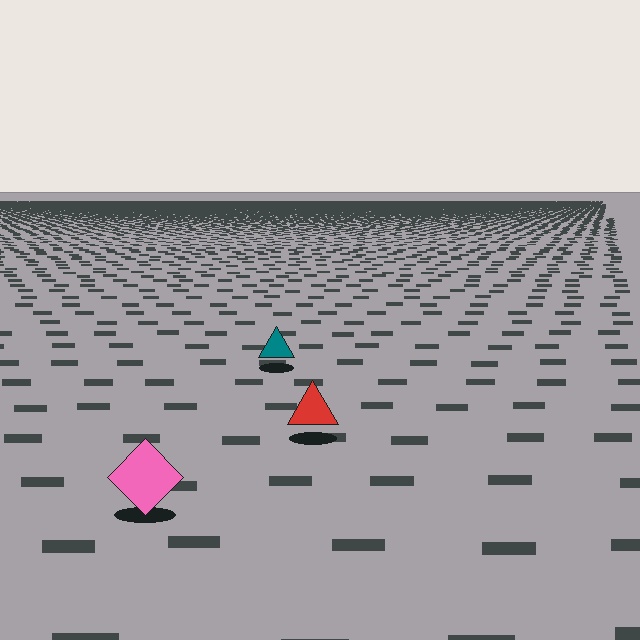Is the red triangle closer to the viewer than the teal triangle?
Yes. The red triangle is closer — you can tell from the texture gradient: the ground texture is coarser near it.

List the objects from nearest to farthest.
From nearest to farthest: the pink diamond, the red triangle, the teal triangle.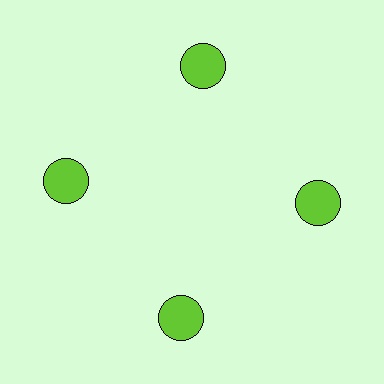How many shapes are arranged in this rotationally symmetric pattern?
There are 4 shapes, arranged in 4 groups of 1.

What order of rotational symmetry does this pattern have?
This pattern has 4-fold rotational symmetry.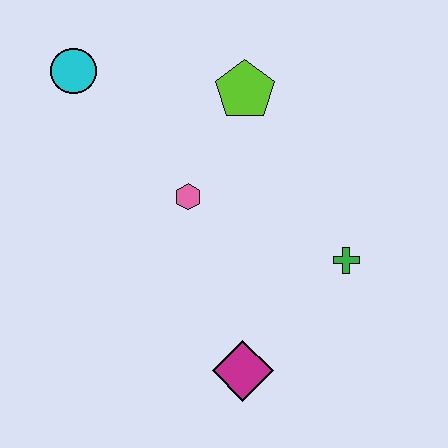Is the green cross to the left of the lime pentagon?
No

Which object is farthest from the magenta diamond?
The cyan circle is farthest from the magenta diamond.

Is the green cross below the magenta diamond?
No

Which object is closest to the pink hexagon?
The lime pentagon is closest to the pink hexagon.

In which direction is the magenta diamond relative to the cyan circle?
The magenta diamond is below the cyan circle.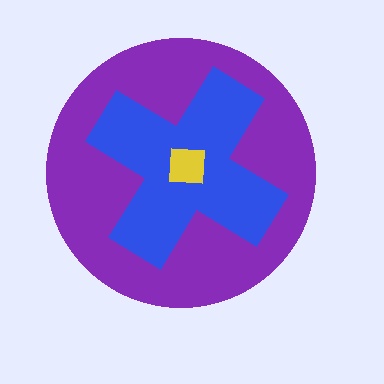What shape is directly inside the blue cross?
The yellow square.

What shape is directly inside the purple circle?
The blue cross.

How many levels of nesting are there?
3.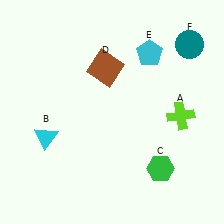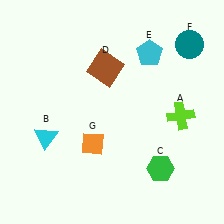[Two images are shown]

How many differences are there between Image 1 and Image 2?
There is 1 difference between the two images.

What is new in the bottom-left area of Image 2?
An orange diamond (G) was added in the bottom-left area of Image 2.